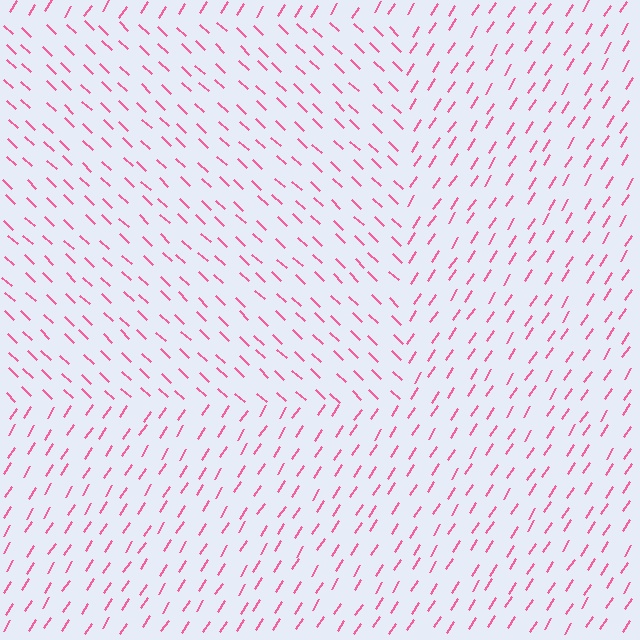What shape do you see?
I see a rectangle.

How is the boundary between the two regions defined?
The boundary is defined purely by a change in line orientation (approximately 80 degrees difference). All lines are the same color and thickness.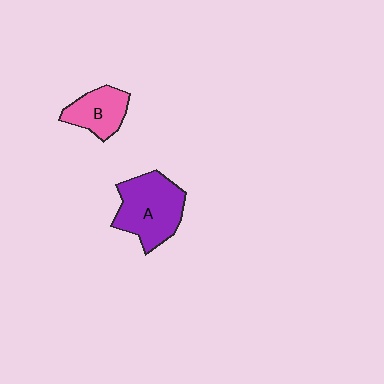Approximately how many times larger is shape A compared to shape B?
Approximately 1.7 times.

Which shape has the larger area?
Shape A (purple).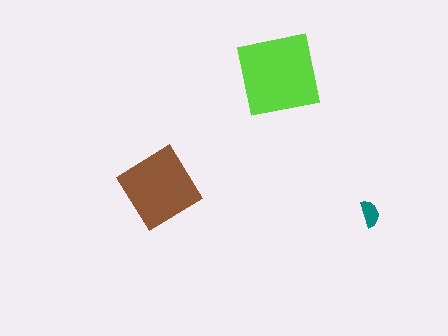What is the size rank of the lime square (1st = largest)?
1st.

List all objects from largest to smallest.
The lime square, the brown diamond, the teal semicircle.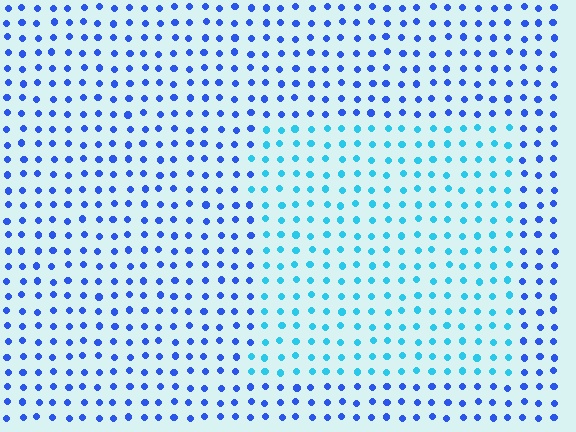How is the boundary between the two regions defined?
The boundary is defined purely by a slight shift in hue (about 36 degrees). Spacing, size, and orientation are identical on both sides.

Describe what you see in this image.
The image is filled with small blue elements in a uniform arrangement. A rectangle-shaped region is visible where the elements are tinted to a slightly different hue, forming a subtle color boundary.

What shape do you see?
I see a rectangle.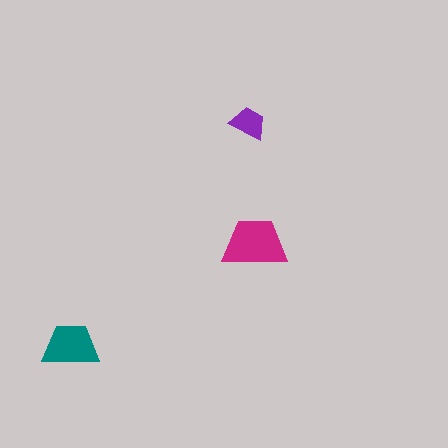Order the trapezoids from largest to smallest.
the magenta one, the teal one, the purple one.